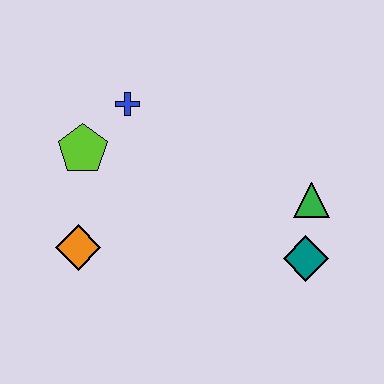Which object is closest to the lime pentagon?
The blue cross is closest to the lime pentagon.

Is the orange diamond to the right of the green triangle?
No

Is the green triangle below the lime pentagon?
Yes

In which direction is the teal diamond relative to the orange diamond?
The teal diamond is to the right of the orange diamond.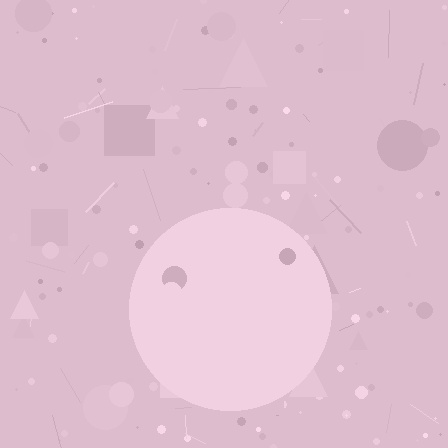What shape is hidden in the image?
A circle is hidden in the image.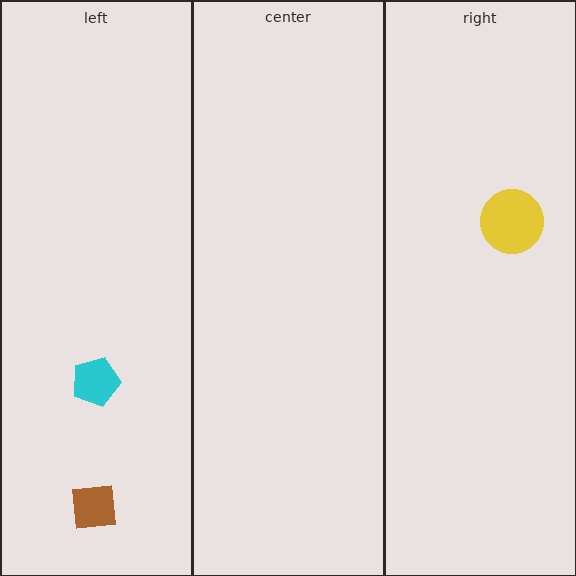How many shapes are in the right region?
1.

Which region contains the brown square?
The left region.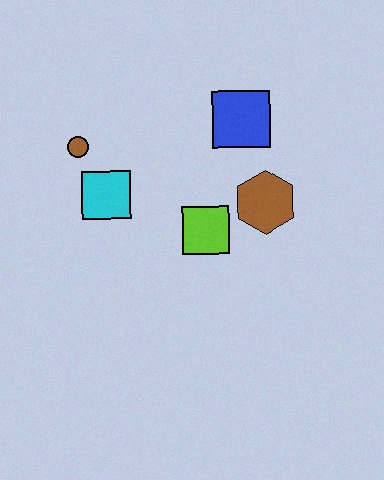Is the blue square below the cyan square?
No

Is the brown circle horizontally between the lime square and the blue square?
No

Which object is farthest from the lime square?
The brown circle is farthest from the lime square.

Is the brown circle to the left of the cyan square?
Yes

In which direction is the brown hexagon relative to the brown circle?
The brown hexagon is to the right of the brown circle.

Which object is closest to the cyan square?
The brown circle is closest to the cyan square.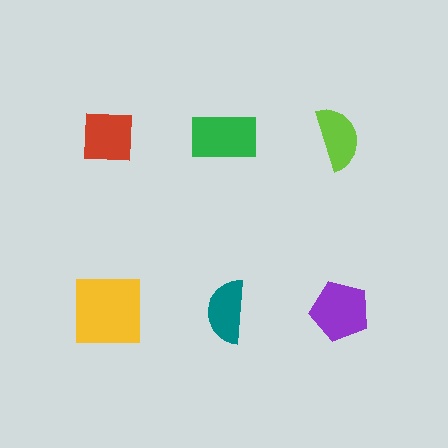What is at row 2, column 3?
A purple pentagon.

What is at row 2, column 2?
A teal semicircle.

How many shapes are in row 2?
3 shapes.